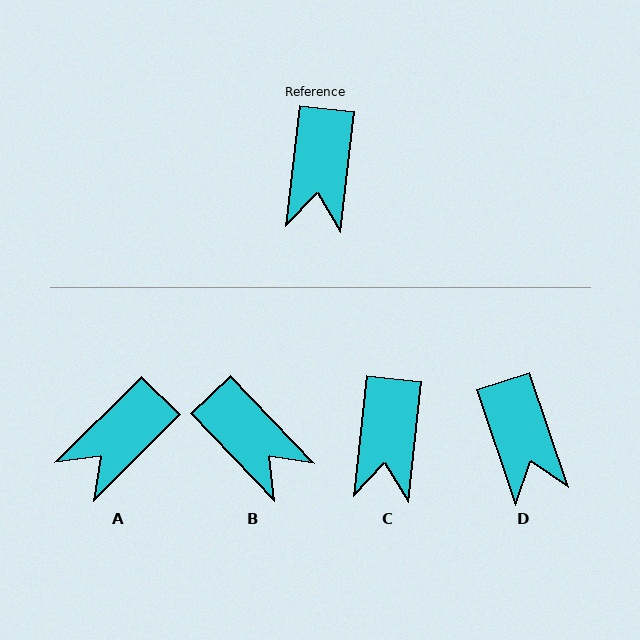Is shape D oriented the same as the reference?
No, it is off by about 25 degrees.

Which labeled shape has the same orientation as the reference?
C.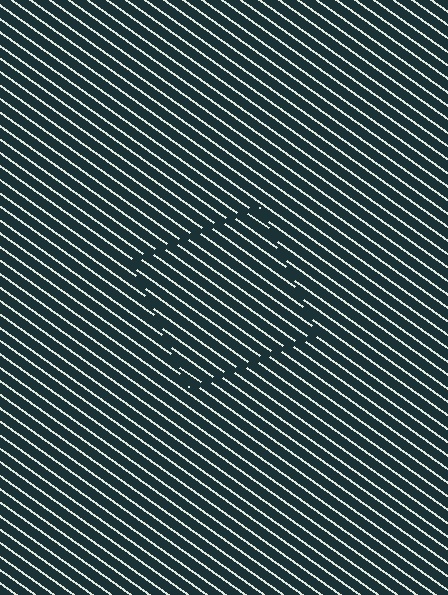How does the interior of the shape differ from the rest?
The interior of the shape contains the same grating, shifted by half a period — the contour is defined by the phase discontinuity where line-ends from the inner and outer gratings abut.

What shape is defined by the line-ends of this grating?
An illusory square. The interior of the shape contains the same grating, shifted by half a period — the contour is defined by the phase discontinuity where line-ends from the inner and outer gratings abut.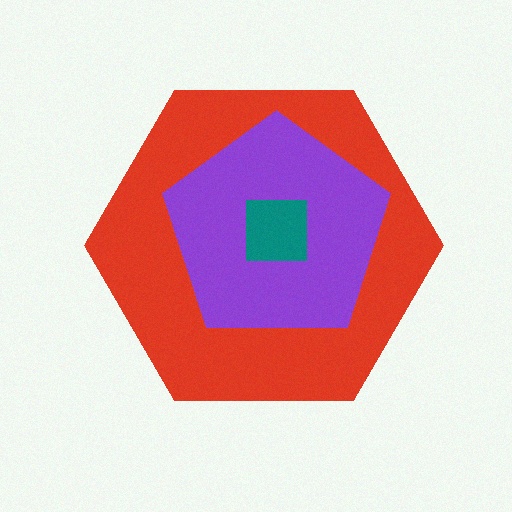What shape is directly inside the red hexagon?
The purple pentagon.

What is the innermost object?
The teal square.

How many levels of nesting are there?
3.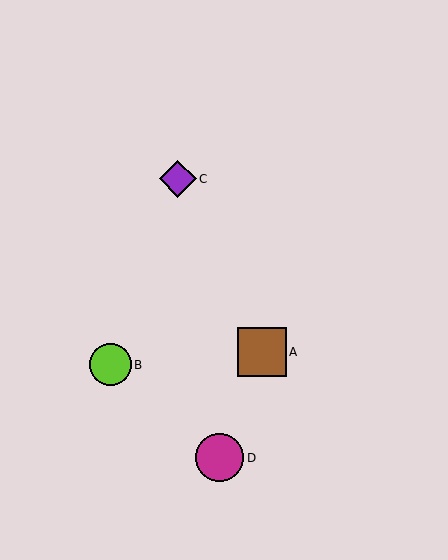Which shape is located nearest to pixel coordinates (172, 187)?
The purple diamond (labeled C) at (178, 179) is nearest to that location.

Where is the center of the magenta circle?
The center of the magenta circle is at (220, 458).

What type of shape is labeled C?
Shape C is a purple diamond.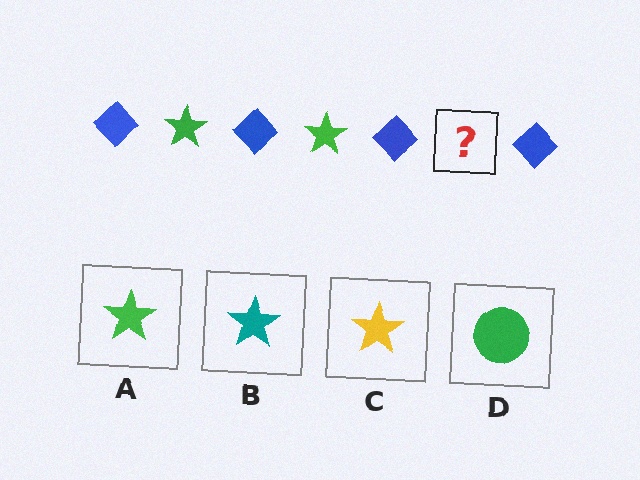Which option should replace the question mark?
Option A.